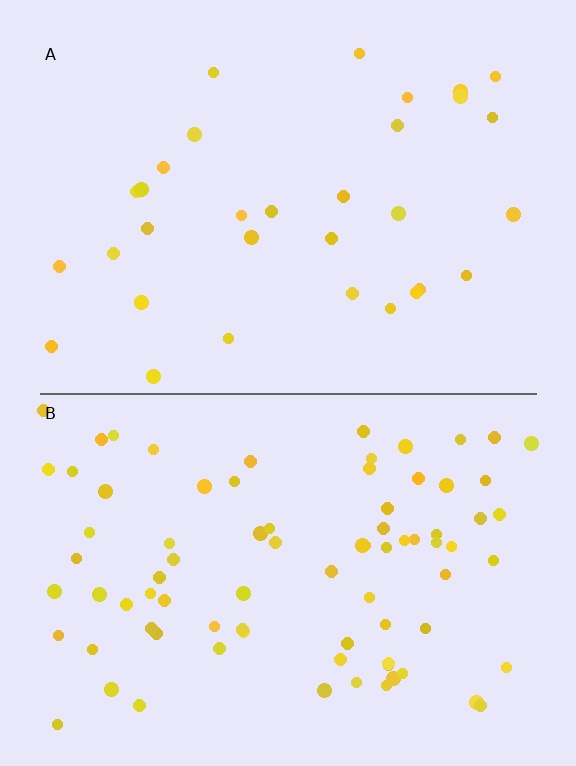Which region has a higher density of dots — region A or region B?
B (the bottom).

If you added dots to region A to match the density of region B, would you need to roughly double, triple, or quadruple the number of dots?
Approximately triple.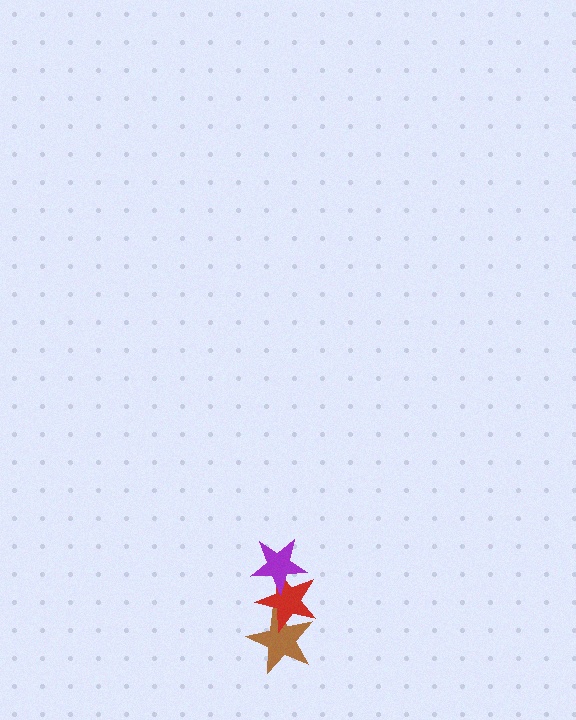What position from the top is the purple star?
The purple star is 1st from the top.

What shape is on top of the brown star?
The red star is on top of the brown star.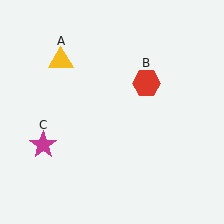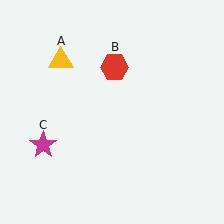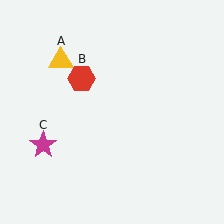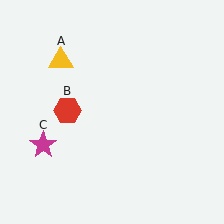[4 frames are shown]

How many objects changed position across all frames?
1 object changed position: red hexagon (object B).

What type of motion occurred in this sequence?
The red hexagon (object B) rotated counterclockwise around the center of the scene.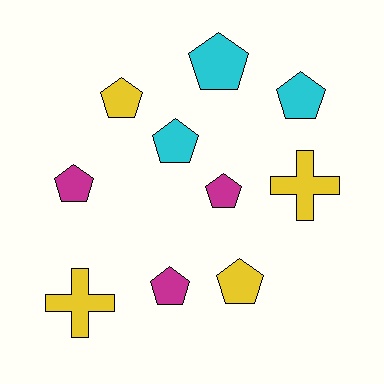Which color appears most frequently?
Yellow, with 4 objects.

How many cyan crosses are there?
There are no cyan crosses.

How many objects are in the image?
There are 10 objects.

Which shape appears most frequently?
Pentagon, with 8 objects.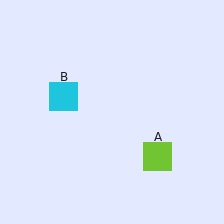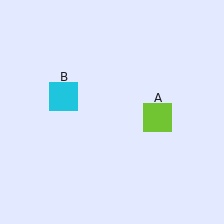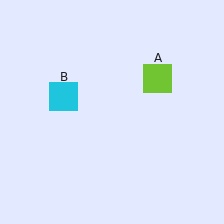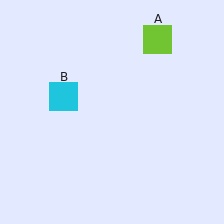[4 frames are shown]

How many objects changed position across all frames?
1 object changed position: lime square (object A).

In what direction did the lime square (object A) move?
The lime square (object A) moved up.